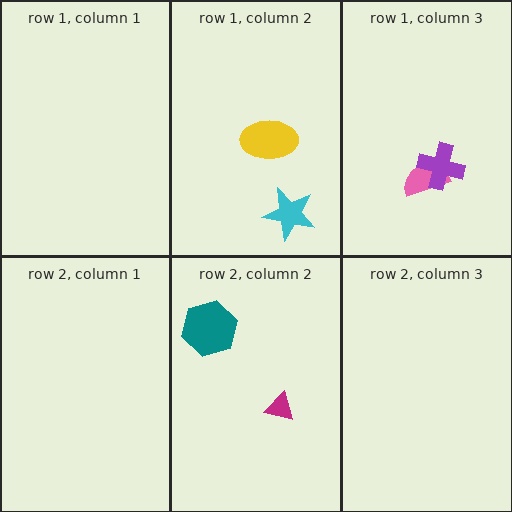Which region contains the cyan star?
The row 1, column 2 region.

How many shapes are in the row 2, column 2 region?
2.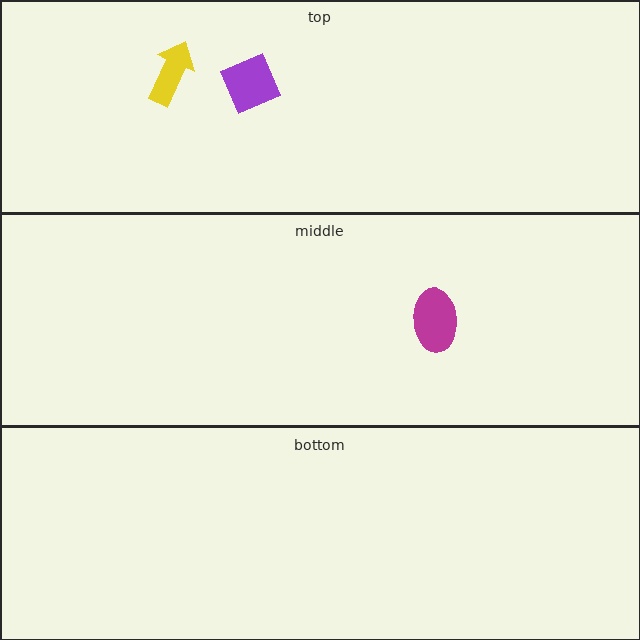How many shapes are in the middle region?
1.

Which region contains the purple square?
The top region.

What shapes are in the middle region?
The magenta ellipse.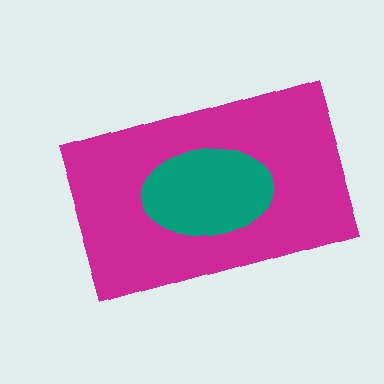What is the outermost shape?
The magenta rectangle.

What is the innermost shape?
The teal ellipse.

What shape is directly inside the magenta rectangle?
The teal ellipse.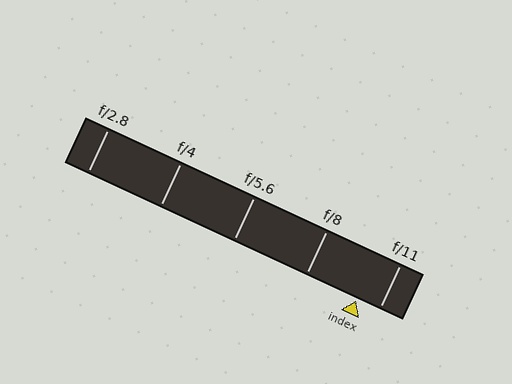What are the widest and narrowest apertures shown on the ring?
The widest aperture shown is f/2.8 and the narrowest is f/11.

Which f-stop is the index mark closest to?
The index mark is closest to f/11.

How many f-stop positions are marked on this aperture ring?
There are 5 f-stop positions marked.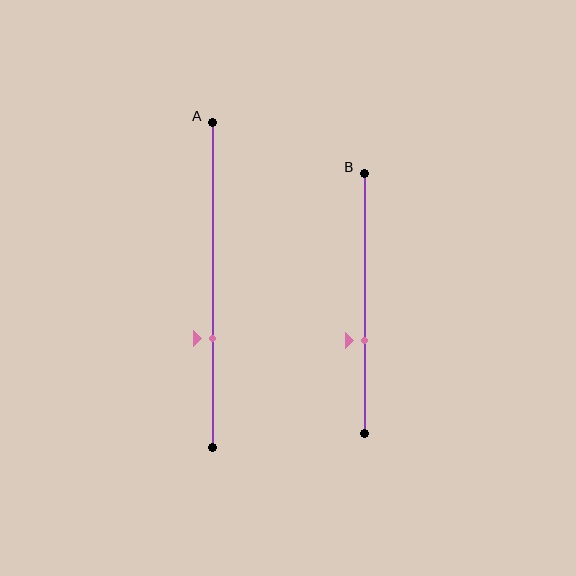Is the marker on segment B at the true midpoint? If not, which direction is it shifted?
No, the marker on segment B is shifted downward by about 14% of the segment length.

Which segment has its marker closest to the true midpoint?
Segment B has its marker closest to the true midpoint.